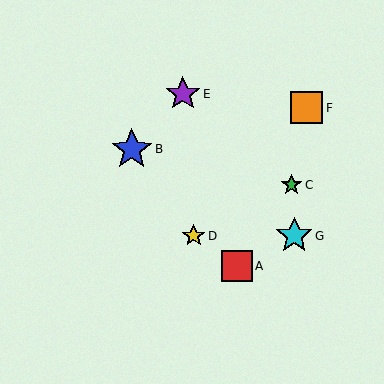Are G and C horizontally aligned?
No, G is at y≈236 and C is at y≈185.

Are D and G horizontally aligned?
Yes, both are at y≈236.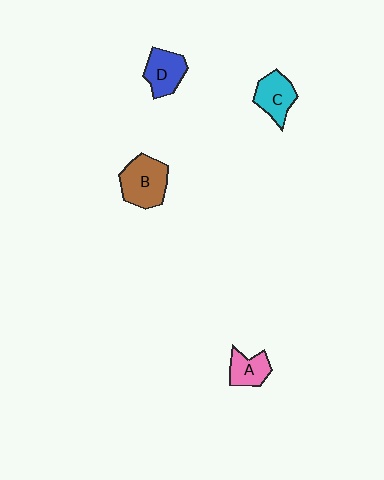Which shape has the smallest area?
Shape A (pink).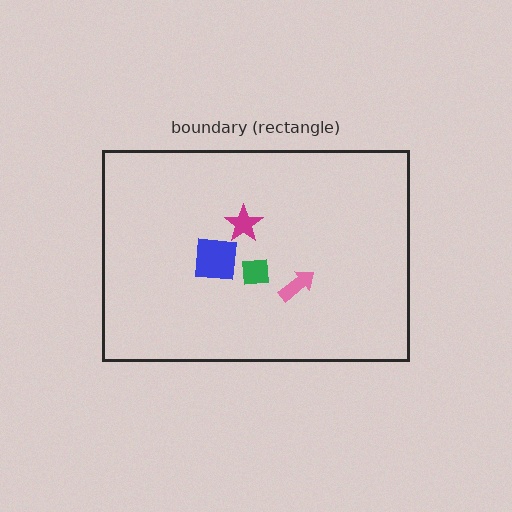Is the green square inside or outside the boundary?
Inside.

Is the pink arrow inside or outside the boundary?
Inside.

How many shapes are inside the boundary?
4 inside, 0 outside.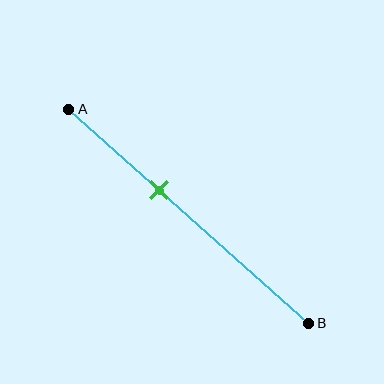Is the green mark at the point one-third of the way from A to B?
No, the mark is at about 40% from A, not at the 33% one-third point.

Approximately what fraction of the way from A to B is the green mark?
The green mark is approximately 40% of the way from A to B.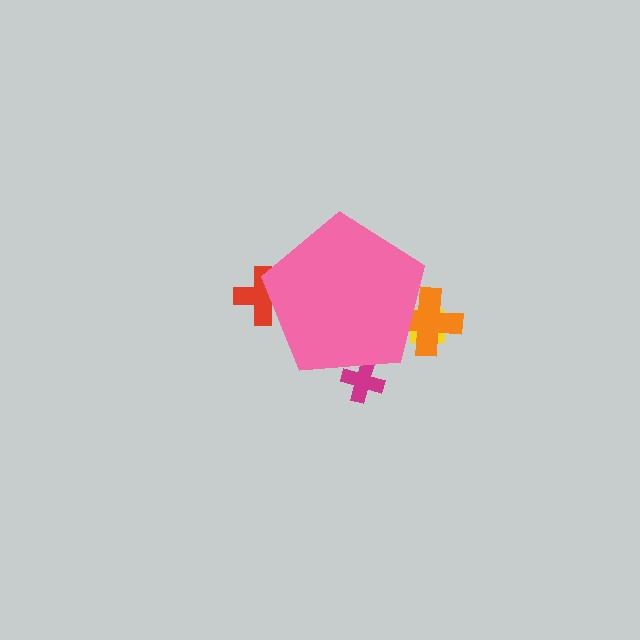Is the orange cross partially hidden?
Yes, the orange cross is partially hidden behind the pink pentagon.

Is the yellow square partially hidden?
Yes, the yellow square is partially hidden behind the pink pentagon.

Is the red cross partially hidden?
Yes, the red cross is partially hidden behind the pink pentagon.